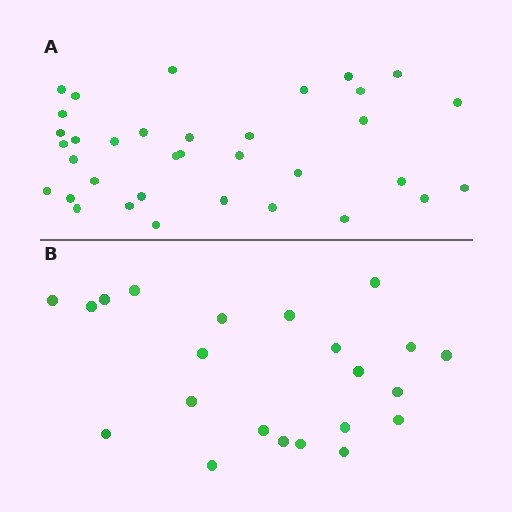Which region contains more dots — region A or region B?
Region A (the top region) has more dots.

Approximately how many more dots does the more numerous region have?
Region A has approximately 15 more dots than region B.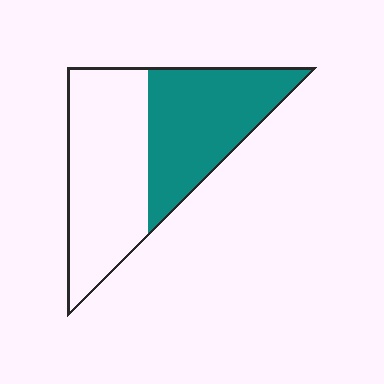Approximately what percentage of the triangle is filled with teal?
Approximately 45%.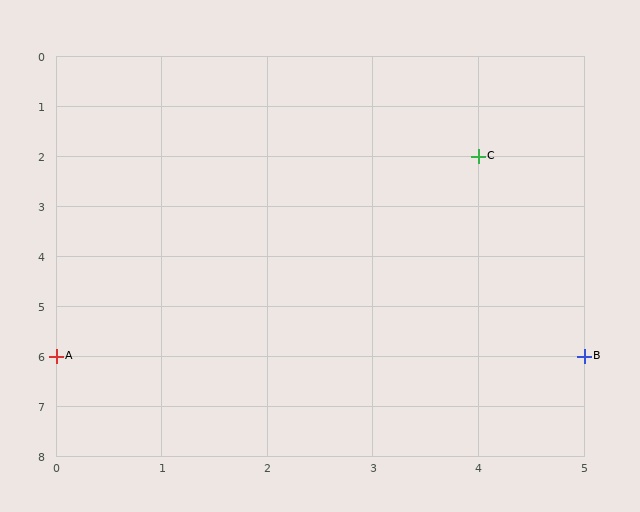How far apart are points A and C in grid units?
Points A and C are 4 columns and 4 rows apart (about 5.7 grid units diagonally).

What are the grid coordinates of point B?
Point B is at grid coordinates (5, 6).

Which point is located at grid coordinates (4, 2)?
Point C is at (4, 2).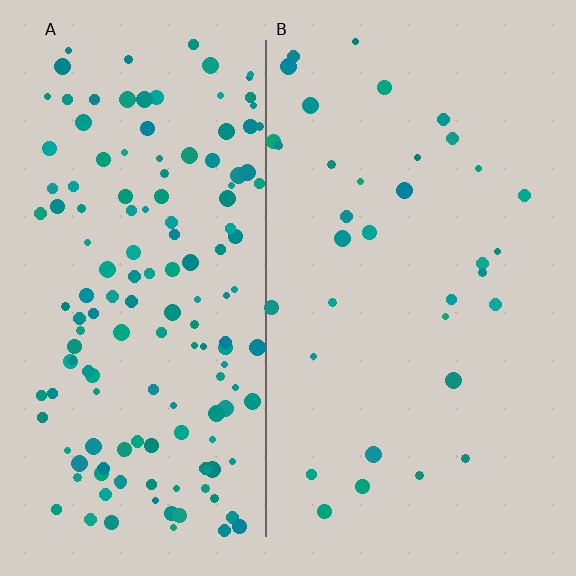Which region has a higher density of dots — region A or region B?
A (the left).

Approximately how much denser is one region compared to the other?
Approximately 4.3× — region A over region B.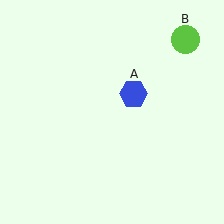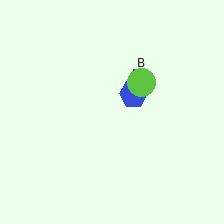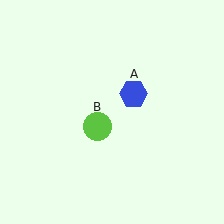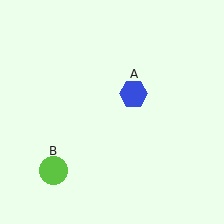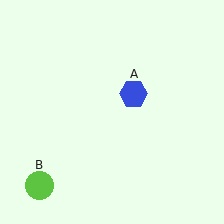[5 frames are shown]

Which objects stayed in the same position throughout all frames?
Blue hexagon (object A) remained stationary.